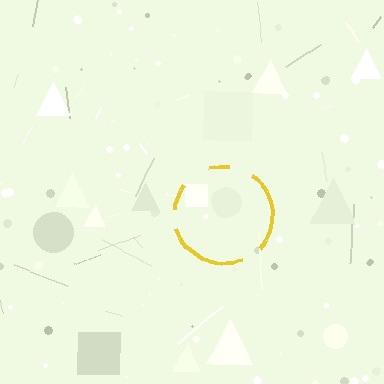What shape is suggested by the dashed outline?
The dashed outline suggests a circle.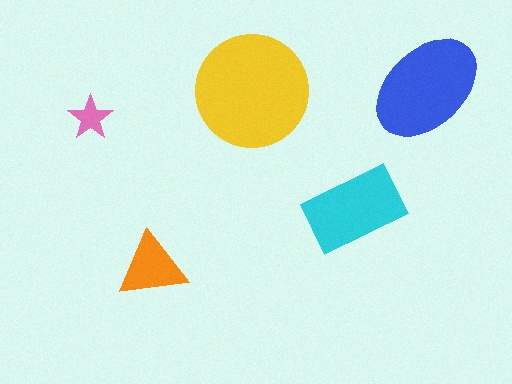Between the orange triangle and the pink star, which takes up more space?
The orange triangle.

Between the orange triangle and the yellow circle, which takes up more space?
The yellow circle.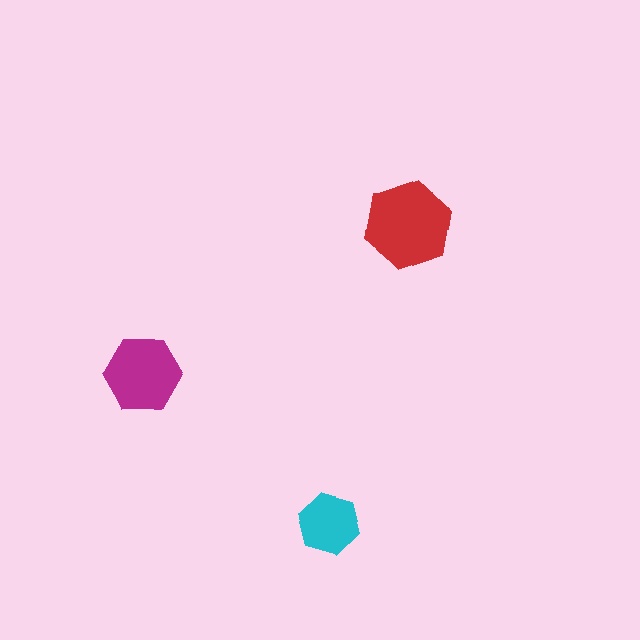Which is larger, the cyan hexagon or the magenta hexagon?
The magenta one.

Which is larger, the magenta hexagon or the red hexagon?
The red one.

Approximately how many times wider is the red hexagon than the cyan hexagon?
About 1.5 times wider.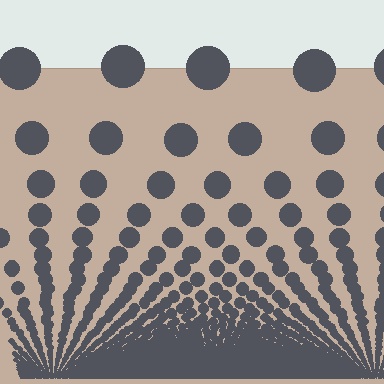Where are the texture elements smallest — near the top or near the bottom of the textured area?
Near the bottom.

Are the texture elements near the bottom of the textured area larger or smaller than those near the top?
Smaller. The gradient is inverted — elements near the bottom are smaller and denser.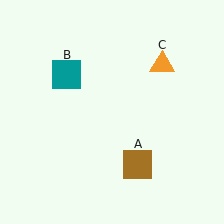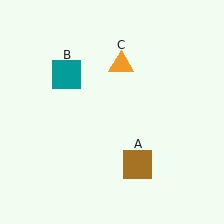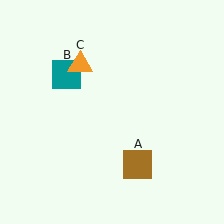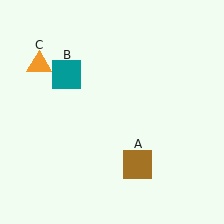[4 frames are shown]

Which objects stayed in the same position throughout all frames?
Brown square (object A) and teal square (object B) remained stationary.